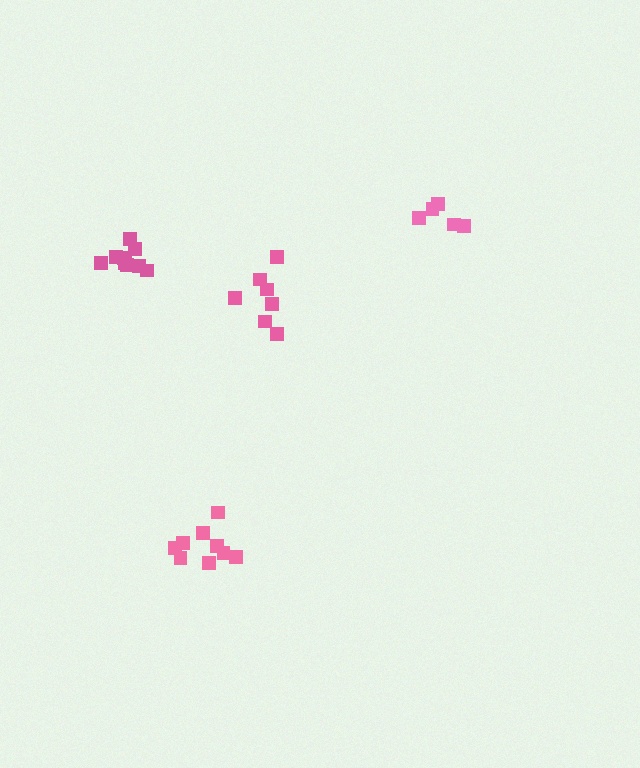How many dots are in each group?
Group 1: 5 dots, Group 2: 7 dots, Group 3: 9 dots, Group 4: 9 dots (30 total).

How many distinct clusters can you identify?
There are 4 distinct clusters.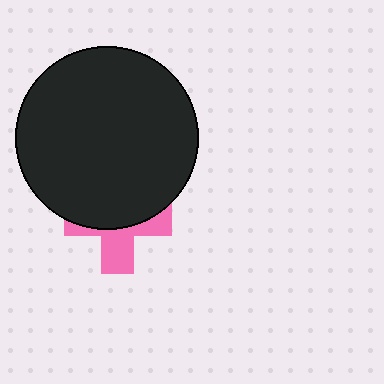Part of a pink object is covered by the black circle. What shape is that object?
It is a cross.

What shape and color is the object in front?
The object in front is a black circle.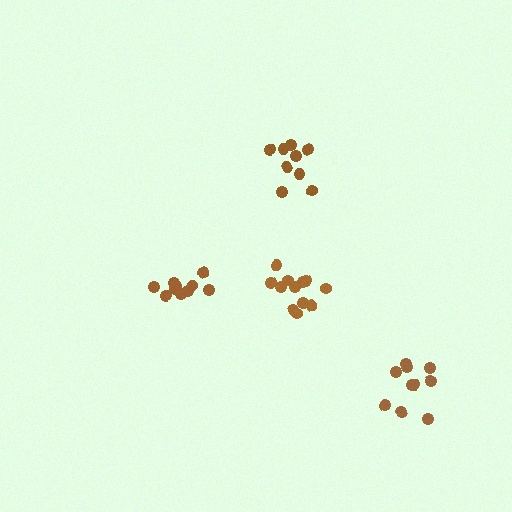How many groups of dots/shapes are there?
There are 4 groups.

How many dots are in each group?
Group 1: 10 dots, Group 2: 13 dots, Group 3: 10 dots, Group 4: 9 dots (42 total).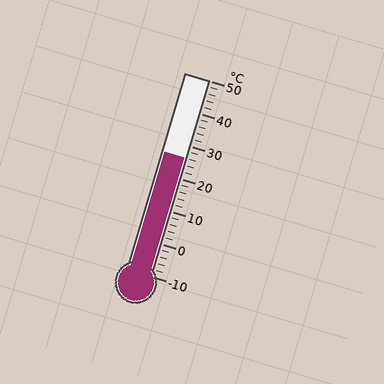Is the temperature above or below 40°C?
The temperature is below 40°C.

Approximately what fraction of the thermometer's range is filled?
The thermometer is filled to approximately 60% of its range.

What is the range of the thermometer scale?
The thermometer scale ranges from -10°C to 50°C.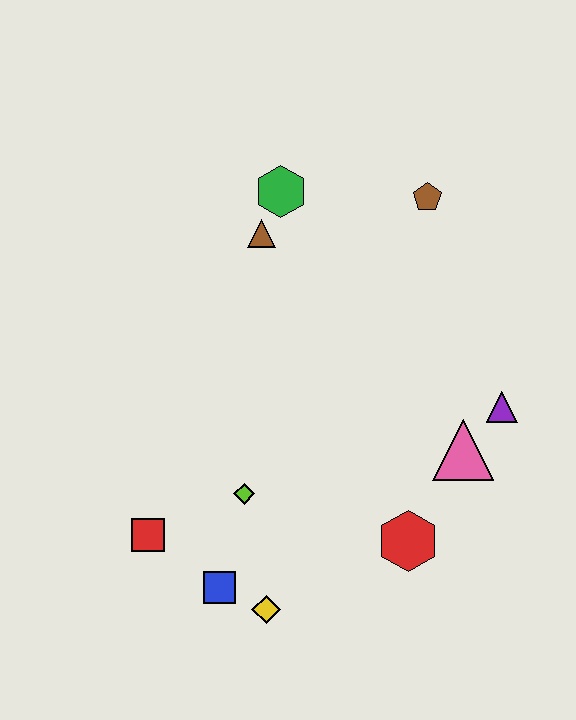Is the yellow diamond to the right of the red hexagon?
No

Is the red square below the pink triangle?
Yes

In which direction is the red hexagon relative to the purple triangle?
The red hexagon is below the purple triangle.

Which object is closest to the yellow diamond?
The blue square is closest to the yellow diamond.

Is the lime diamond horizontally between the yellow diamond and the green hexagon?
No